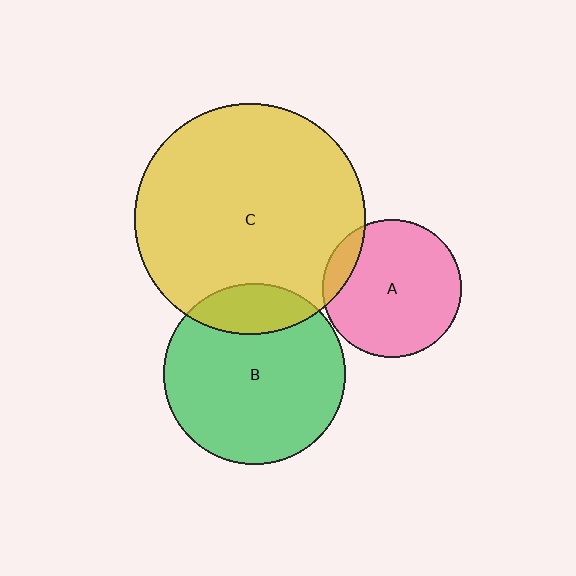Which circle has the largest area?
Circle C (yellow).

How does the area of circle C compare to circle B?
Approximately 1.6 times.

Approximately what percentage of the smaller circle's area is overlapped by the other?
Approximately 20%.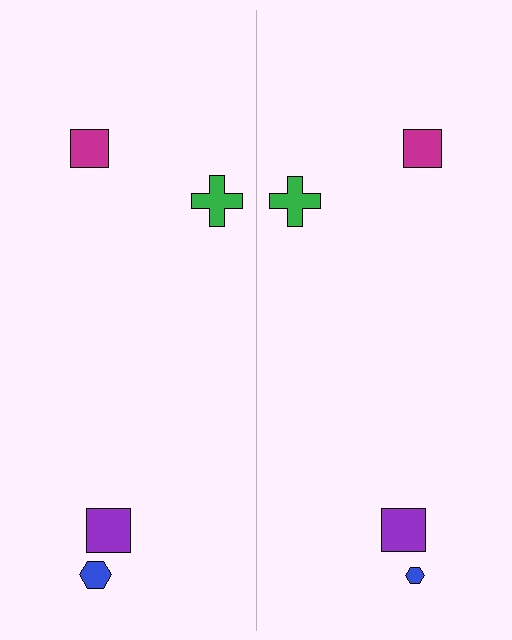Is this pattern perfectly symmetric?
No, the pattern is not perfectly symmetric. The blue hexagon on the right side has a different size than its mirror counterpart.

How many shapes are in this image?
There are 8 shapes in this image.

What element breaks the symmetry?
The blue hexagon on the right side has a different size than its mirror counterpart.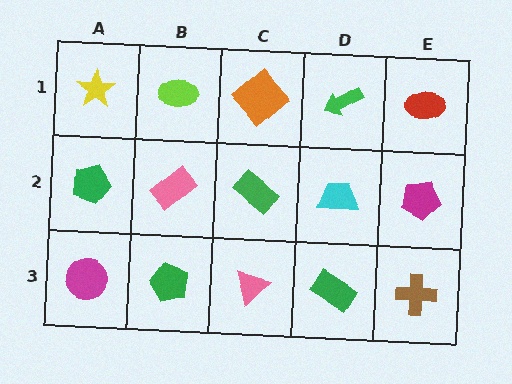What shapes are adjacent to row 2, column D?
A green arrow (row 1, column D), a green rectangle (row 3, column D), a green rectangle (row 2, column C), a magenta pentagon (row 2, column E).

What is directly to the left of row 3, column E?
A green rectangle.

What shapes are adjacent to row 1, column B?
A pink rectangle (row 2, column B), a yellow star (row 1, column A), an orange diamond (row 1, column C).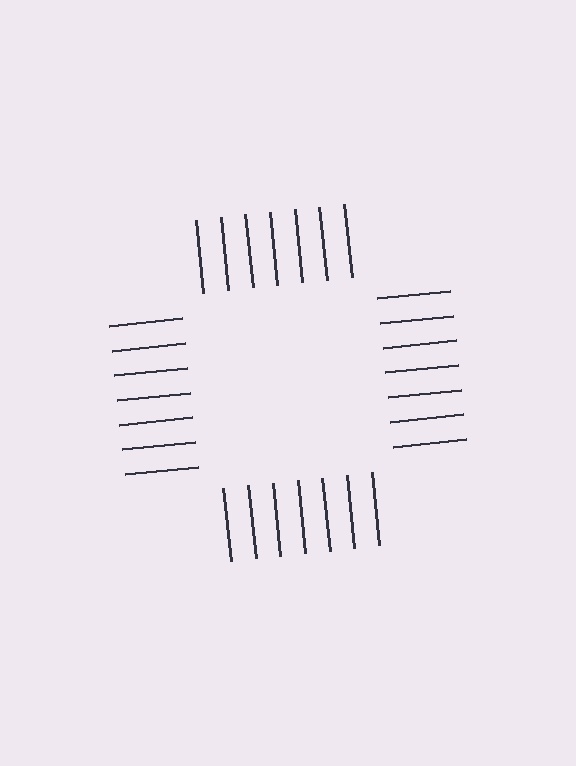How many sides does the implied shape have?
4 sides — the line-ends trace a square.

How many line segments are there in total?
28 — 7 along each of the 4 edges.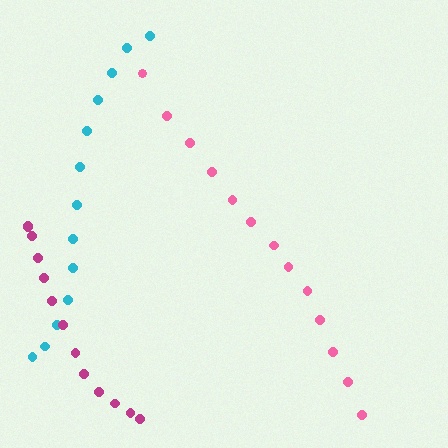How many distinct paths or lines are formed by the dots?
There are 3 distinct paths.